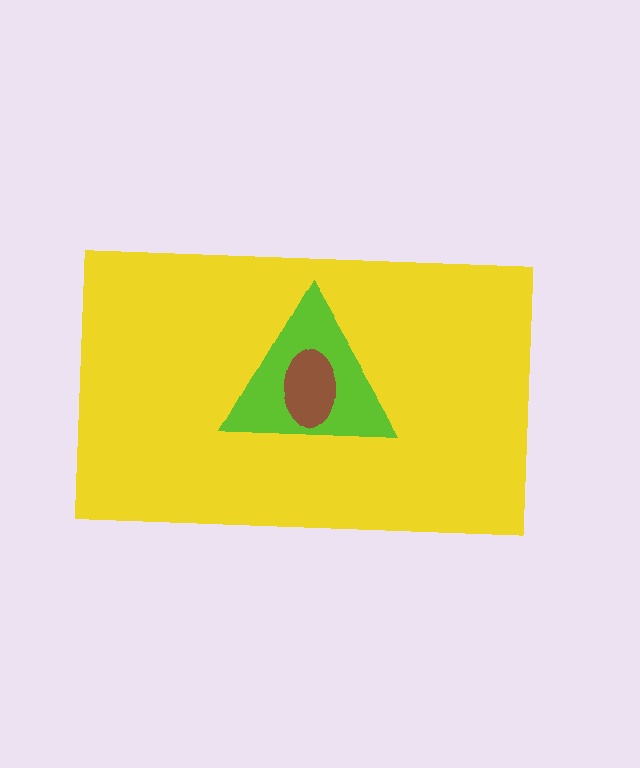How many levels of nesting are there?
3.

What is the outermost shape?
The yellow rectangle.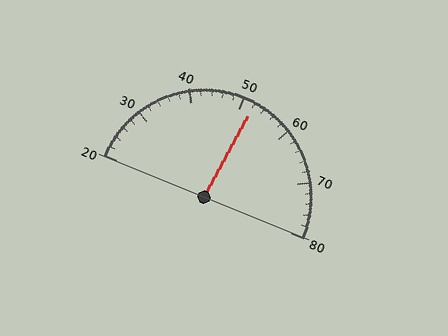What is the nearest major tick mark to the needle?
The nearest major tick mark is 50.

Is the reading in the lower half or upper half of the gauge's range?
The reading is in the upper half of the range (20 to 80).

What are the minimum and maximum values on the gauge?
The gauge ranges from 20 to 80.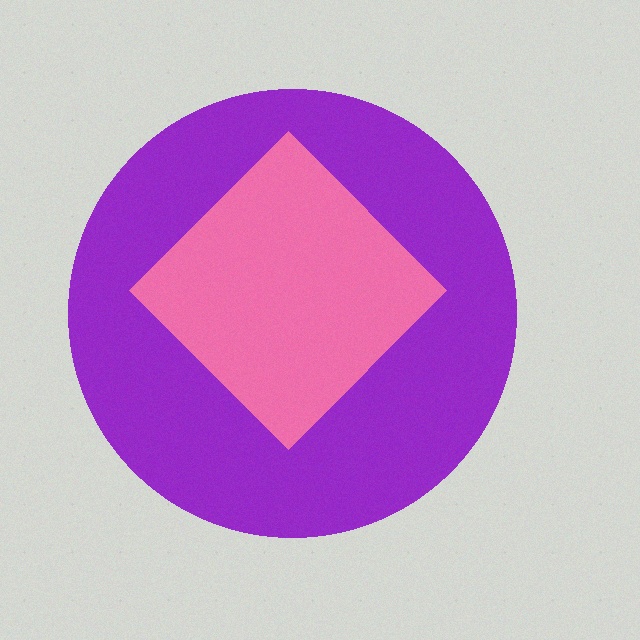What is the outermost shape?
The purple circle.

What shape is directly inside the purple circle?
The pink diamond.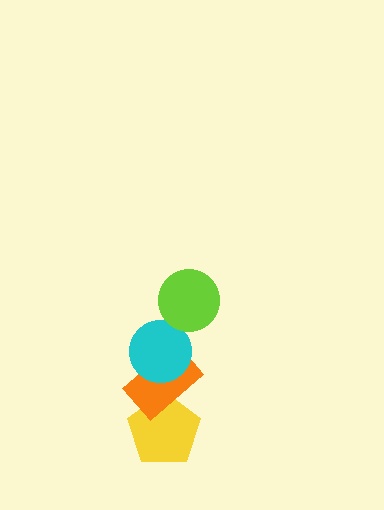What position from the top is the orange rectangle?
The orange rectangle is 3rd from the top.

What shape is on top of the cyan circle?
The lime circle is on top of the cyan circle.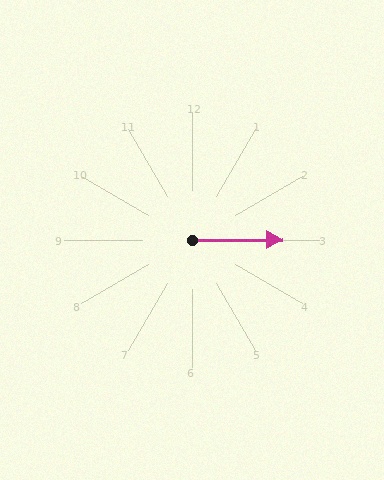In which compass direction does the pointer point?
East.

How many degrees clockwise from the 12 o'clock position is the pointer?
Approximately 90 degrees.